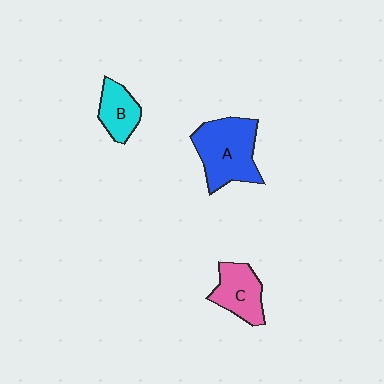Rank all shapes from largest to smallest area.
From largest to smallest: A (blue), C (pink), B (cyan).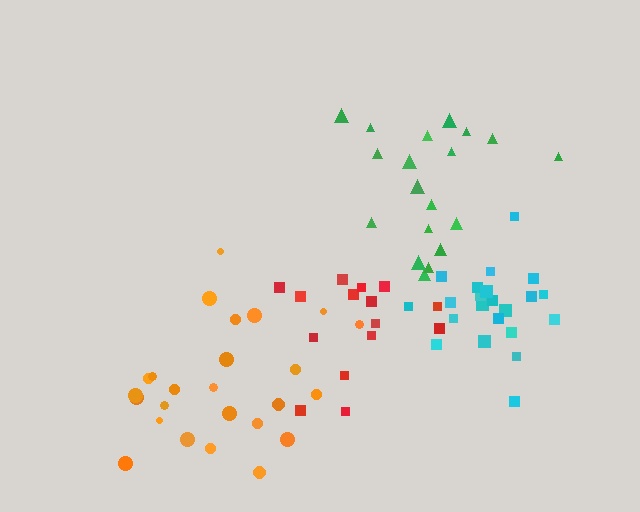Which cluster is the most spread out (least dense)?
Red.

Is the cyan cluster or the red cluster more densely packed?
Cyan.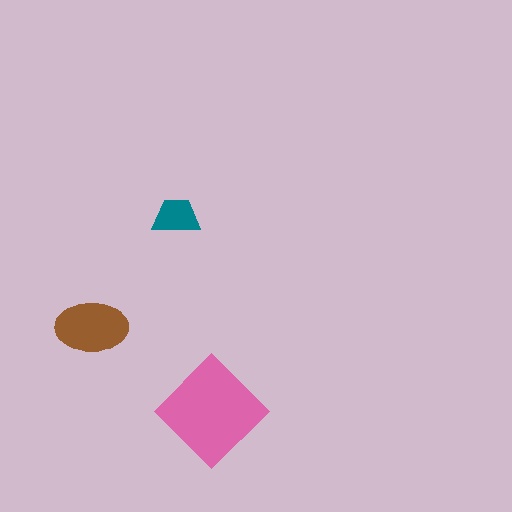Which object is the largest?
The pink diamond.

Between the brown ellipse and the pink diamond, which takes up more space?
The pink diamond.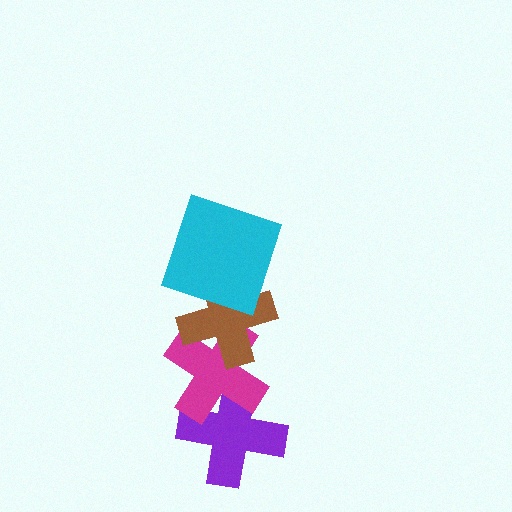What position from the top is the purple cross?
The purple cross is 4th from the top.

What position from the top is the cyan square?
The cyan square is 1st from the top.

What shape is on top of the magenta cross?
The brown cross is on top of the magenta cross.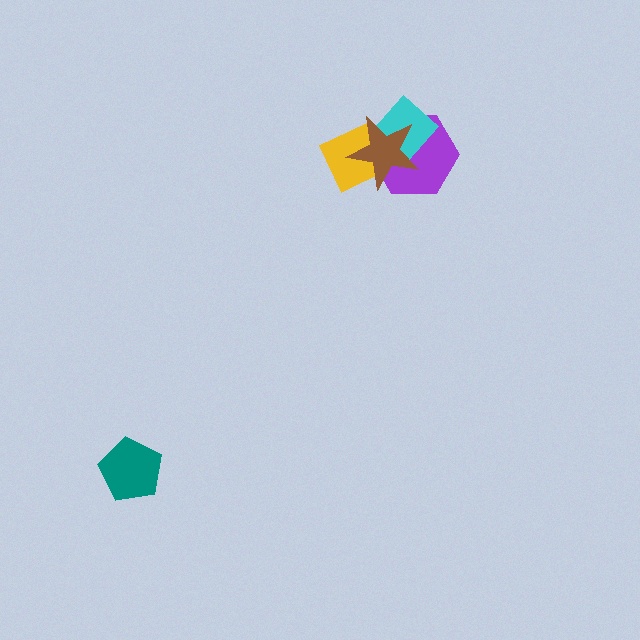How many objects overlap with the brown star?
3 objects overlap with the brown star.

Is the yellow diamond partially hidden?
Yes, it is partially covered by another shape.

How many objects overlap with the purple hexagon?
3 objects overlap with the purple hexagon.